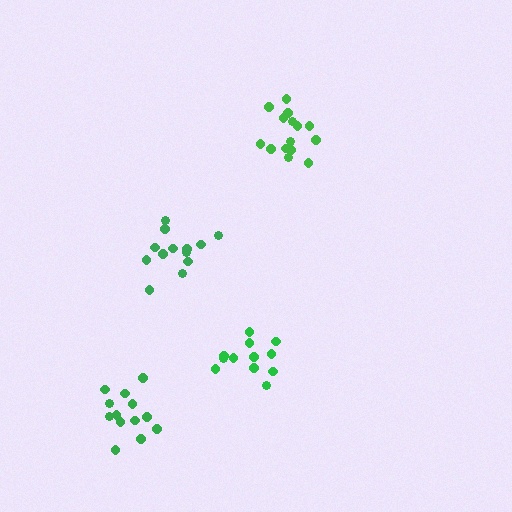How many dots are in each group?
Group 1: 15 dots, Group 2: 12 dots, Group 3: 13 dots, Group 4: 13 dots (53 total).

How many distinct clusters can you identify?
There are 4 distinct clusters.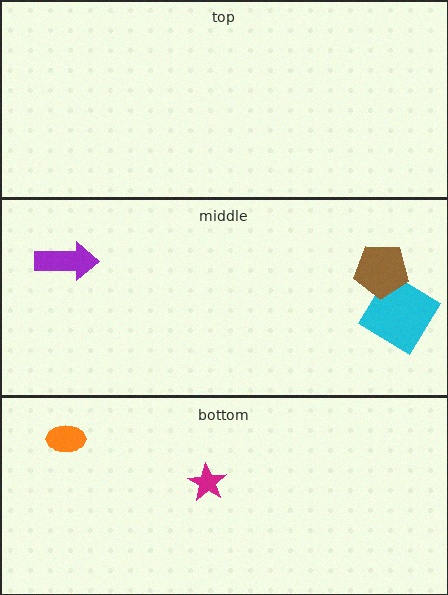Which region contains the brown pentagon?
The middle region.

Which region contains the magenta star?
The bottom region.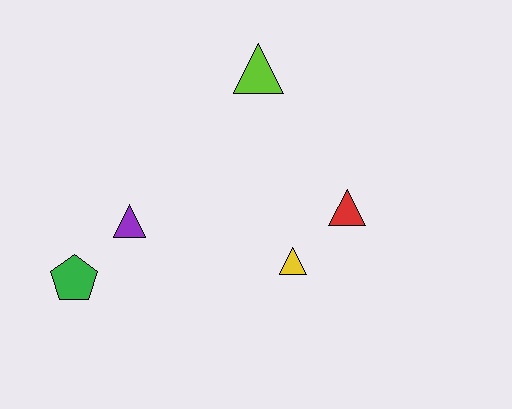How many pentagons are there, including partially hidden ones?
There is 1 pentagon.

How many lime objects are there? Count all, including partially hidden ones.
There is 1 lime object.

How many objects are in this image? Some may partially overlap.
There are 5 objects.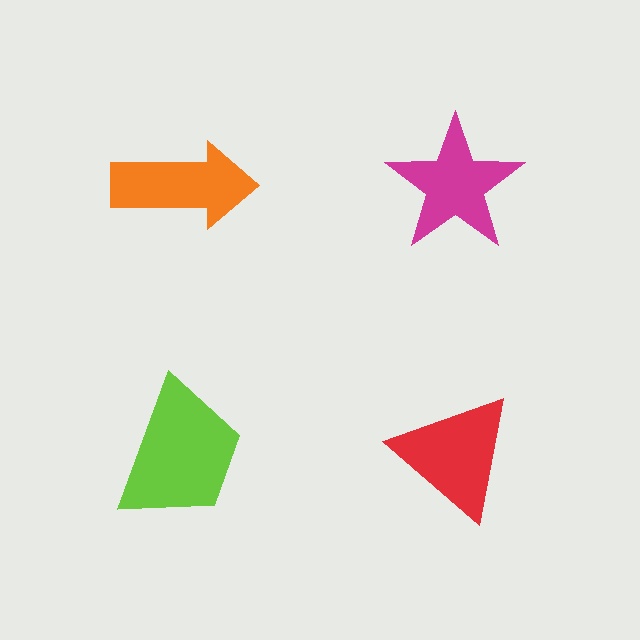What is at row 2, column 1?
A lime trapezoid.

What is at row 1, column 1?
An orange arrow.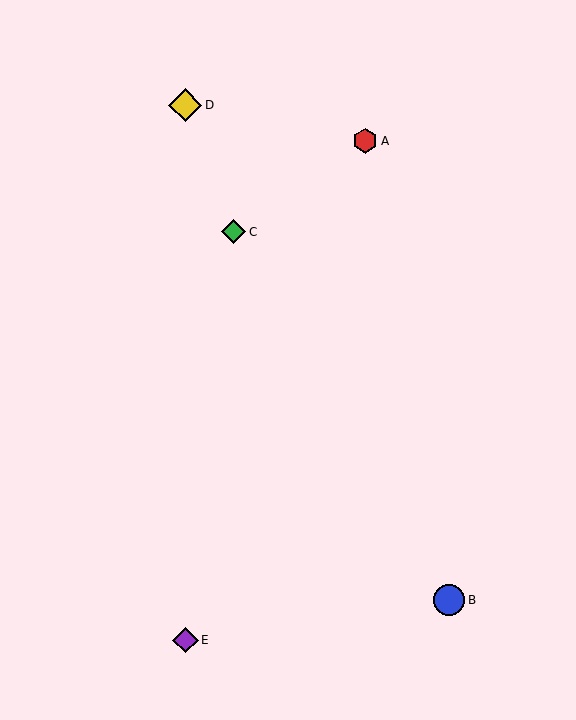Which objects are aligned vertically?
Objects D, E are aligned vertically.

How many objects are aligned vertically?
2 objects (D, E) are aligned vertically.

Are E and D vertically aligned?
Yes, both are at x≈185.